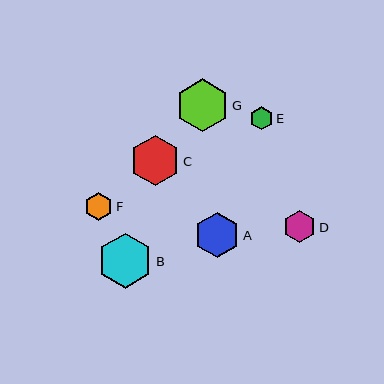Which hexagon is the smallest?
Hexagon E is the smallest with a size of approximately 23 pixels.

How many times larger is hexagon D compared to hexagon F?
Hexagon D is approximately 1.1 times the size of hexagon F.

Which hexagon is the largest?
Hexagon B is the largest with a size of approximately 55 pixels.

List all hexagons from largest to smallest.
From largest to smallest: B, G, C, A, D, F, E.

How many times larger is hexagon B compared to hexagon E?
Hexagon B is approximately 2.4 times the size of hexagon E.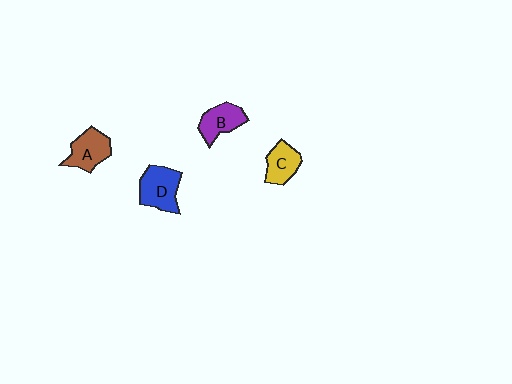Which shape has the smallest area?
Shape C (yellow).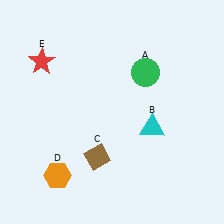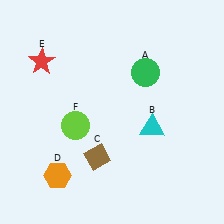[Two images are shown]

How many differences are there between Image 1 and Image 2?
There is 1 difference between the two images.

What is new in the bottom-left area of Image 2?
A lime circle (F) was added in the bottom-left area of Image 2.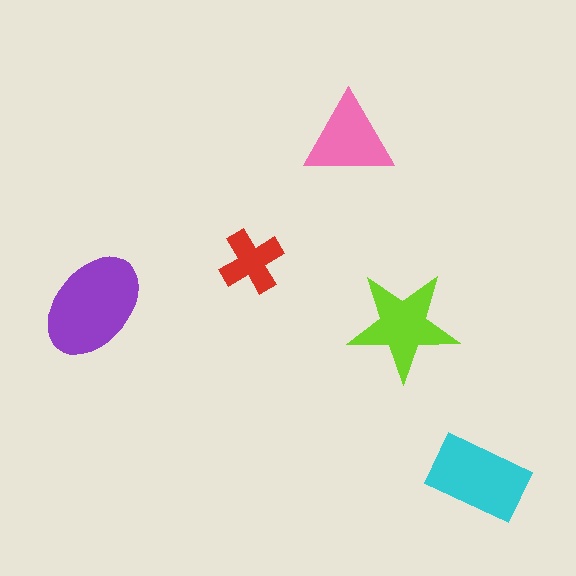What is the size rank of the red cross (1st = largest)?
5th.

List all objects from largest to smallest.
The purple ellipse, the cyan rectangle, the lime star, the pink triangle, the red cross.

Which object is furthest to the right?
The cyan rectangle is rightmost.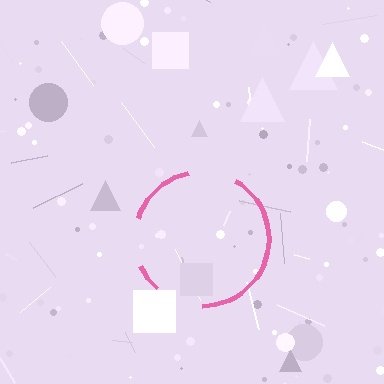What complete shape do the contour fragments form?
The contour fragments form a circle.